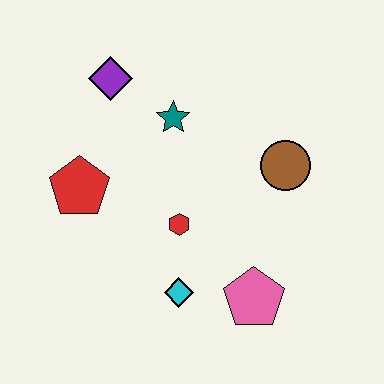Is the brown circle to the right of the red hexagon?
Yes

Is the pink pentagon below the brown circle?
Yes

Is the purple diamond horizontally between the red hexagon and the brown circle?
No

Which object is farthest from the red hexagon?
The purple diamond is farthest from the red hexagon.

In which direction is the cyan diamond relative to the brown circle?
The cyan diamond is below the brown circle.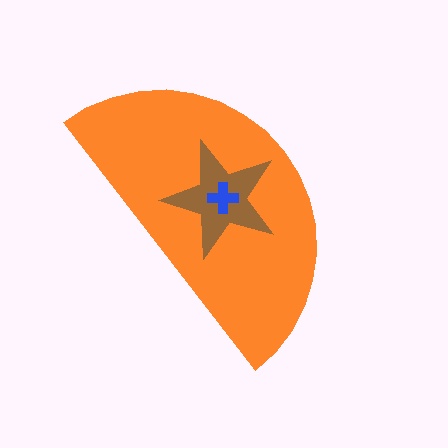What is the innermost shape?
The blue cross.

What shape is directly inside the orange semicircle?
The brown star.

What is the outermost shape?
The orange semicircle.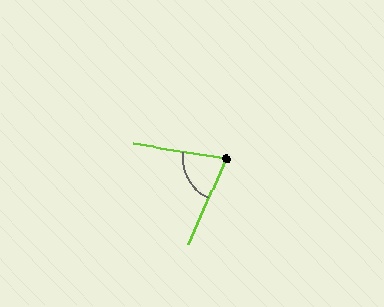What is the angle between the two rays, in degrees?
Approximately 76 degrees.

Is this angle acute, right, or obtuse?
It is acute.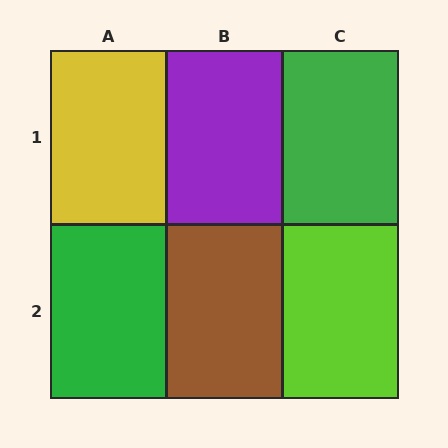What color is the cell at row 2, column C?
Lime.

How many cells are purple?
1 cell is purple.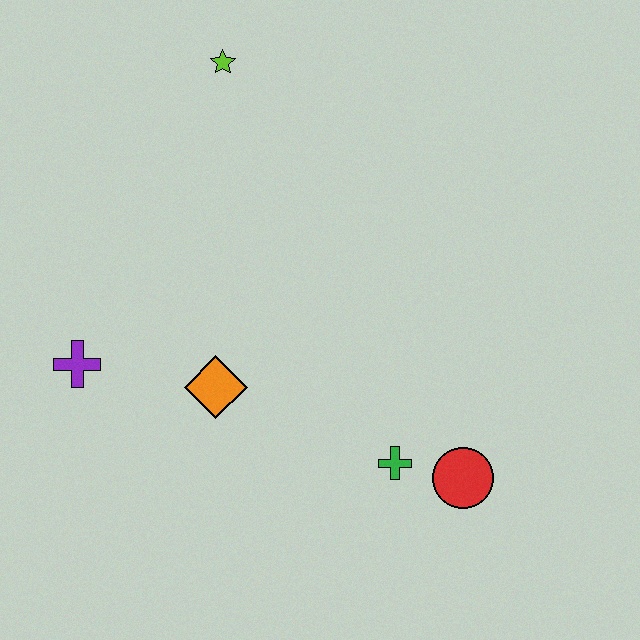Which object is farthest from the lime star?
The red circle is farthest from the lime star.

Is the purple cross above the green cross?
Yes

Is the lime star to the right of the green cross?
No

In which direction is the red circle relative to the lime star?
The red circle is below the lime star.